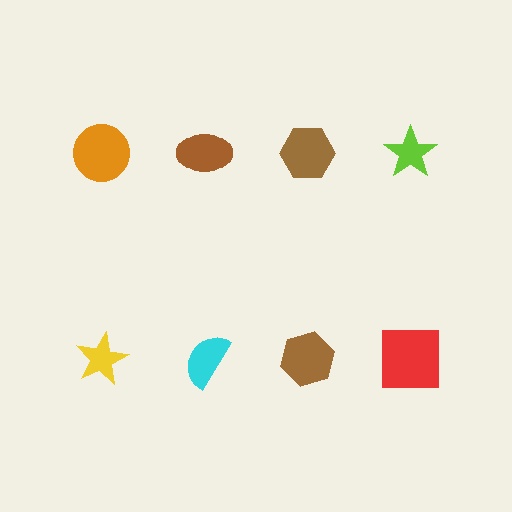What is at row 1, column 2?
A brown ellipse.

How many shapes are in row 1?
4 shapes.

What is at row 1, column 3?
A brown hexagon.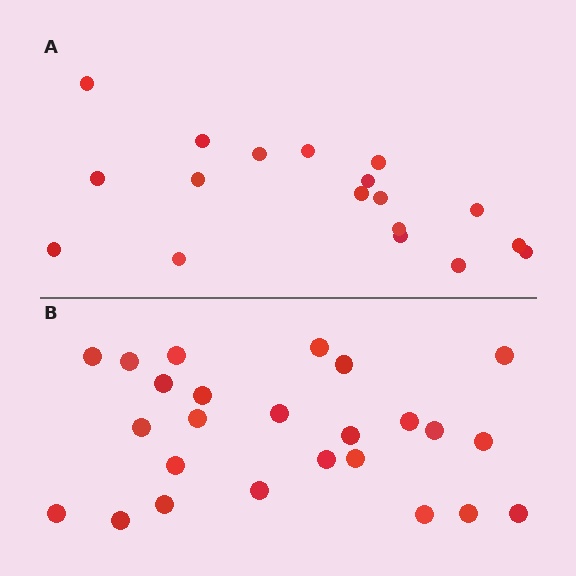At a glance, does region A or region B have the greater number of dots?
Region B (the bottom region) has more dots.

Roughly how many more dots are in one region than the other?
Region B has roughly 8 or so more dots than region A.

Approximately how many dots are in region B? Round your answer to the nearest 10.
About 20 dots. (The exact count is 25, which rounds to 20.)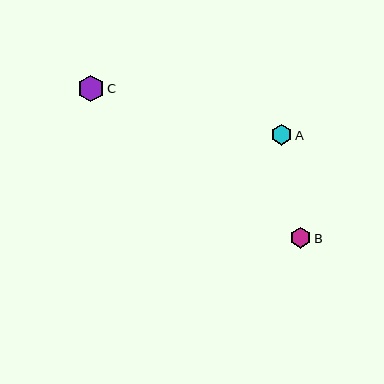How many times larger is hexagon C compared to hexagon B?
Hexagon C is approximately 1.3 times the size of hexagon B.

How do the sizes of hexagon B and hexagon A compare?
Hexagon B and hexagon A are approximately the same size.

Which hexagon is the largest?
Hexagon C is the largest with a size of approximately 27 pixels.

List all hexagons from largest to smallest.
From largest to smallest: C, B, A.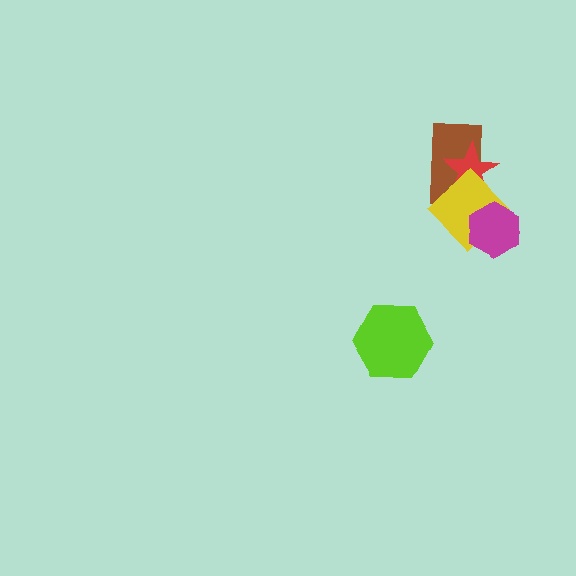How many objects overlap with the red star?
2 objects overlap with the red star.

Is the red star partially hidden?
Yes, it is partially covered by another shape.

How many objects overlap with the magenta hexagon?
1 object overlaps with the magenta hexagon.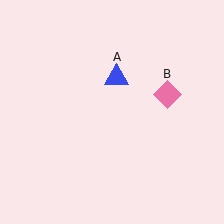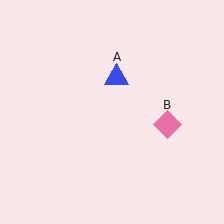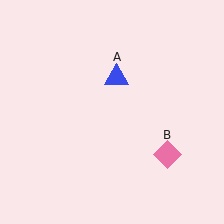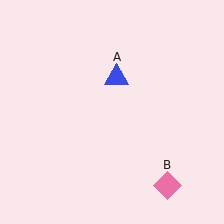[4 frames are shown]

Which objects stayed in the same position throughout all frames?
Blue triangle (object A) remained stationary.